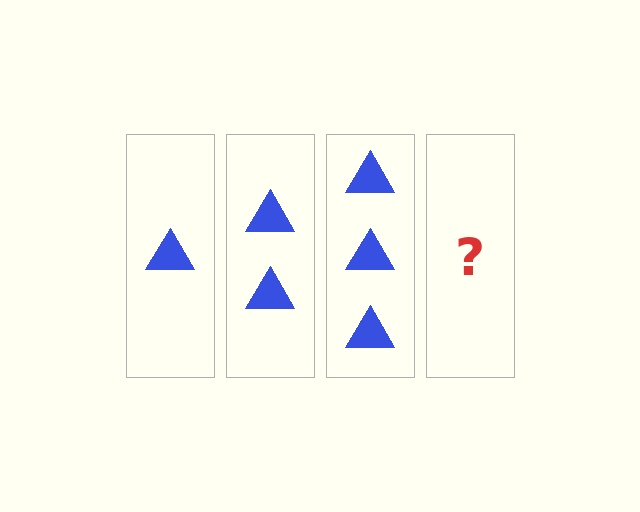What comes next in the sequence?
The next element should be 4 triangles.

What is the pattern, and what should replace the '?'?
The pattern is that each step adds one more triangle. The '?' should be 4 triangles.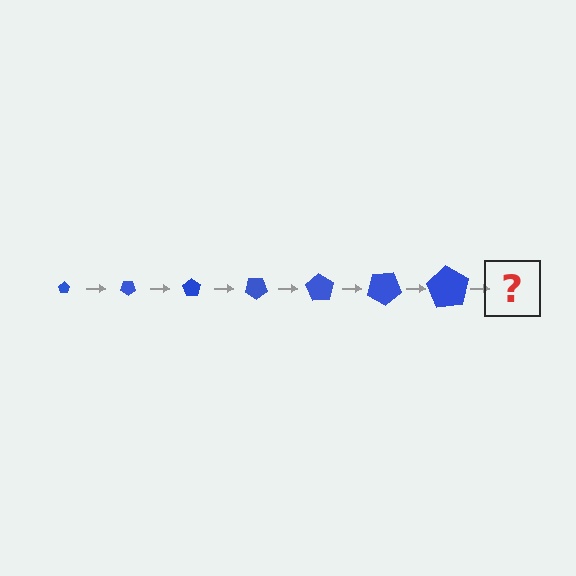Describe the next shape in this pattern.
It should be a pentagon, larger than the previous one and rotated 245 degrees from the start.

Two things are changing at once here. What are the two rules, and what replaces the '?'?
The two rules are that the pentagon grows larger each step and it rotates 35 degrees each step. The '?' should be a pentagon, larger than the previous one and rotated 245 degrees from the start.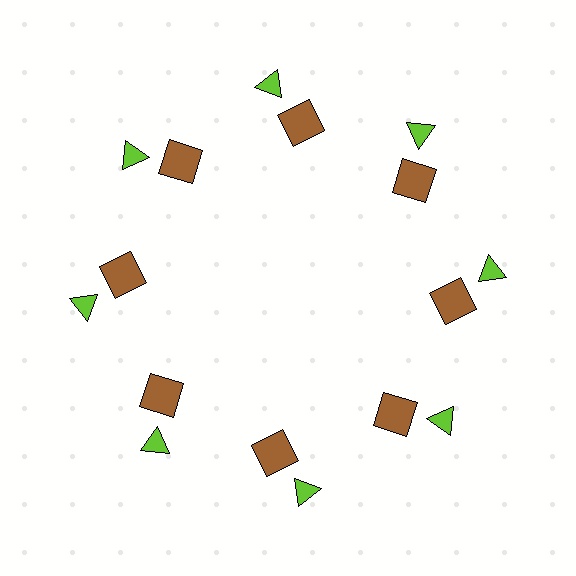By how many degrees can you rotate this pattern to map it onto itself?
The pattern maps onto itself every 45 degrees of rotation.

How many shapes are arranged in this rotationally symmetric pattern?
There are 16 shapes, arranged in 8 groups of 2.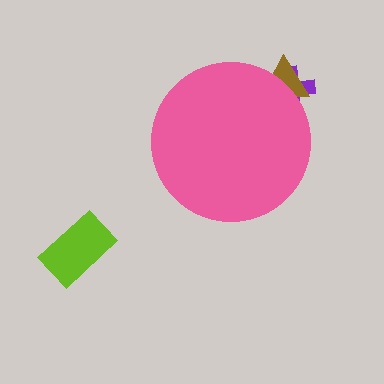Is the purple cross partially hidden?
Yes, the purple cross is partially hidden behind the pink circle.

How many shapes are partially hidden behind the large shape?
2 shapes are partially hidden.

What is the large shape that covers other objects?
A pink circle.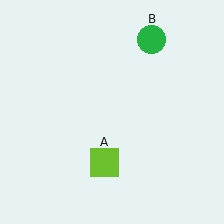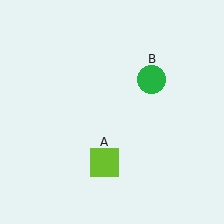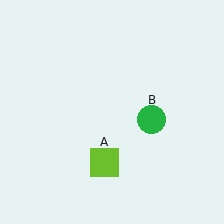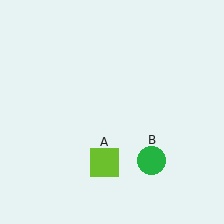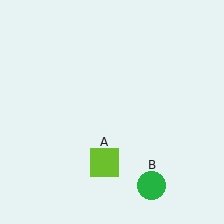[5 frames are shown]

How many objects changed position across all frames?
1 object changed position: green circle (object B).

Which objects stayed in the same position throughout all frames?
Lime square (object A) remained stationary.